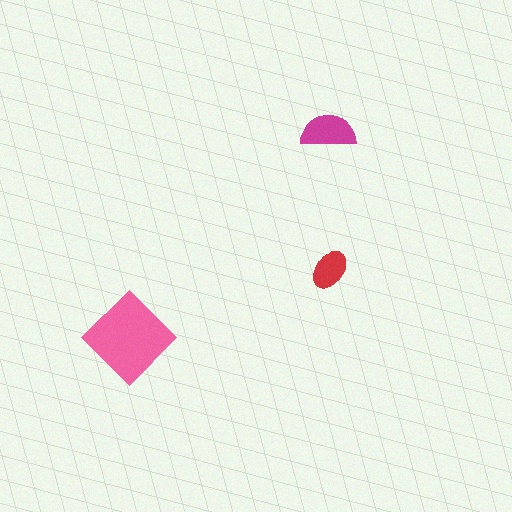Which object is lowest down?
The pink diamond is bottommost.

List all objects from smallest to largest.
The red ellipse, the magenta semicircle, the pink diamond.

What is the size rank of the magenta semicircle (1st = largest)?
2nd.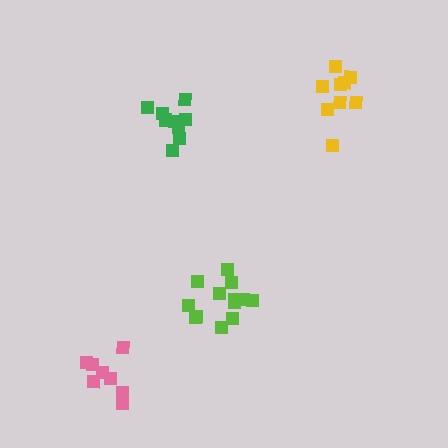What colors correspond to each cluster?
The clusters are colored: green, lime, pink, yellow.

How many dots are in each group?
Group 1: 10 dots, Group 2: 13 dots, Group 3: 8 dots, Group 4: 9 dots (40 total).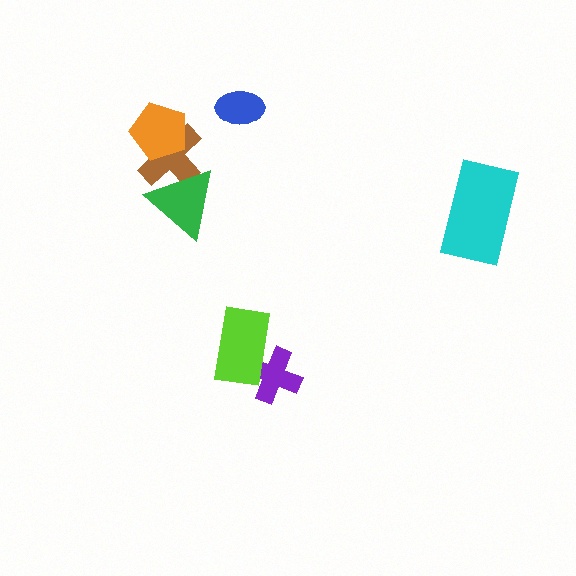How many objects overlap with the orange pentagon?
1 object overlaps with the orange pentagon.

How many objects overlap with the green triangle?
1 object overlaps with the green triangle.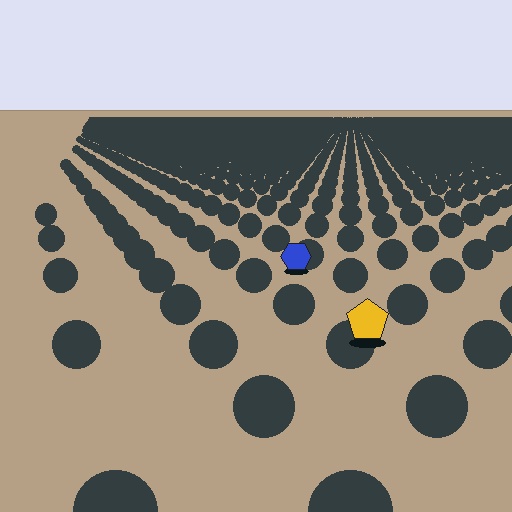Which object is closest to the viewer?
The yellow pentagon is closest. The texture marks near it are larger and more spread out.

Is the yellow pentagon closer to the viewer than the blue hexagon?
Yes. The yellow pentagon is closer — you can tell from the texture gradient: the ground texture is coarser near it.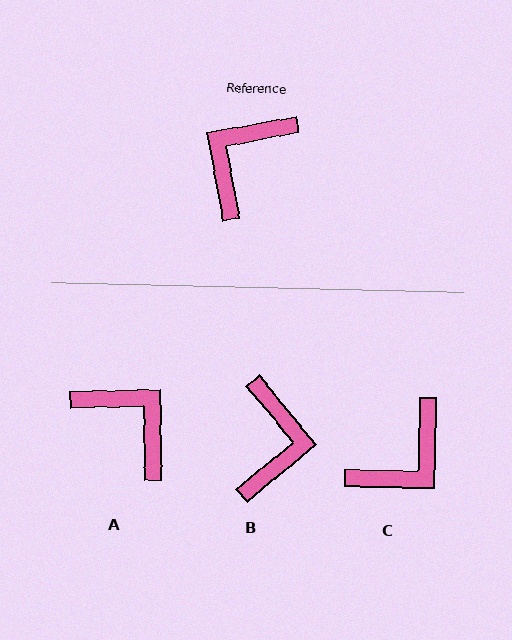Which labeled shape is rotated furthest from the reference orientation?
C, about 168 degrees away.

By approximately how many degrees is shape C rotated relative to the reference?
Approximately 168 degrees counter-clockwise.